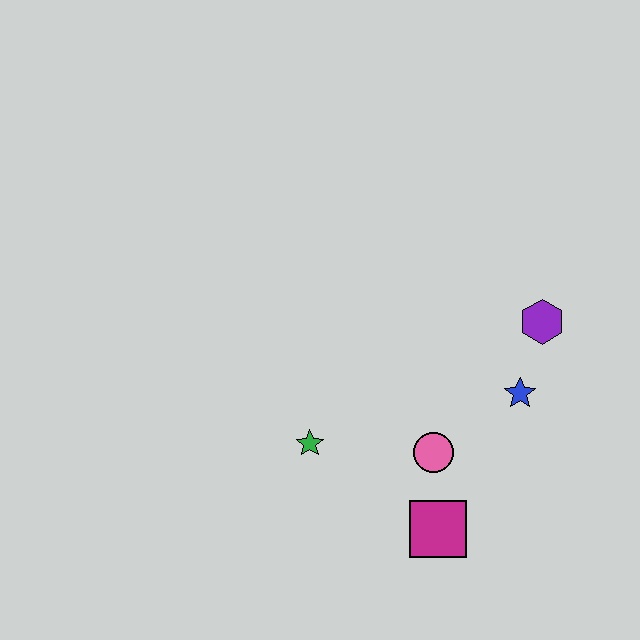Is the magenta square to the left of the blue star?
Yes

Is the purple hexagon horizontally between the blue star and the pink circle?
No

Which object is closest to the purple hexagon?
The blue star is closest to the purple hexagon.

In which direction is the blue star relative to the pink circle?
The blue star is to the right of the pink circle.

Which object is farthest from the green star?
The purple hexagon is farthest from the green star.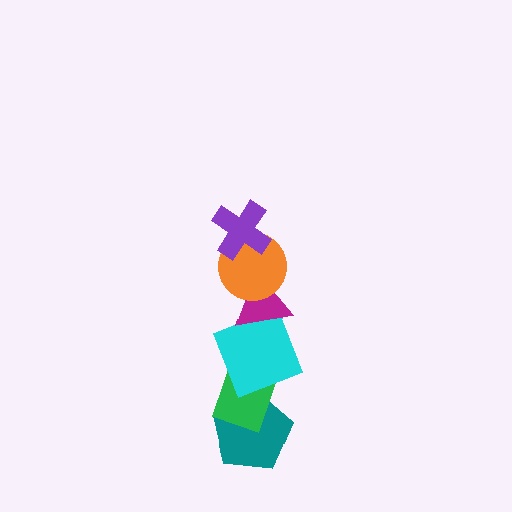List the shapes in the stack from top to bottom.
From top to bottom: the purple cross, the orange circle, the magenta triangle, the cyan square, the green rectangle, the teal pentagon.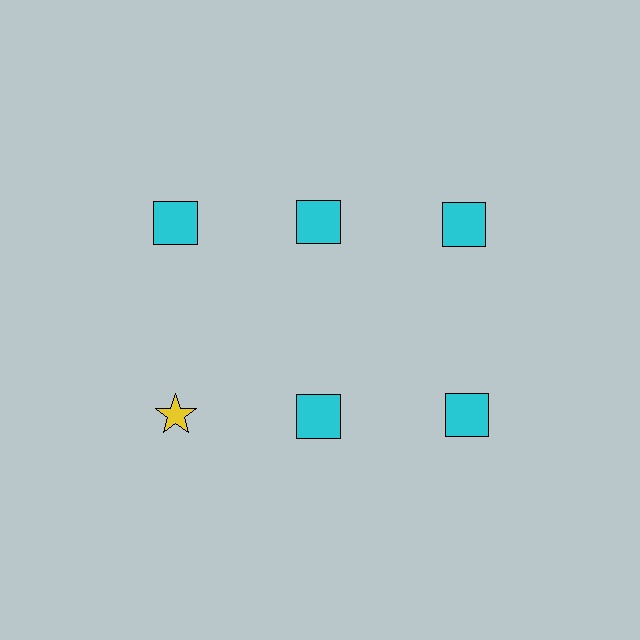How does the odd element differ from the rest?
It differs in both color (yellow instead of cyan) and shape (star instead of square).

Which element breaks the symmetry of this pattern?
The yellow star in the second row, leftmost column breaks the symmetry. All other shapes are cyan squares.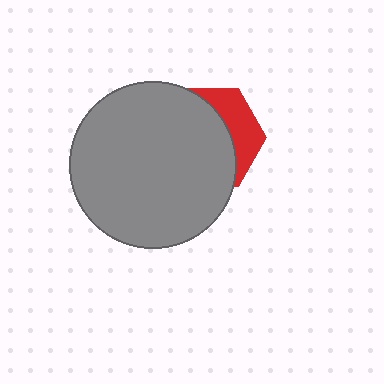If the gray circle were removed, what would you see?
You would see the complete red hexagon.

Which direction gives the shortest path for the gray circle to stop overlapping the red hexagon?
Moving left gives the shortest separation.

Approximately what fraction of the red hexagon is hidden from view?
Roughly 69% of the red hexagon is hidden behind the gray circle.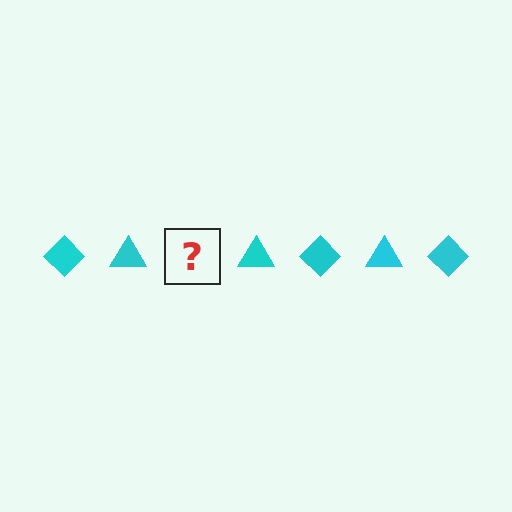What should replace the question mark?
The question mark should be replaced with a cyan diamond.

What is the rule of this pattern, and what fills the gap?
The rule is that the pattern cycles through diamond, triangle shapes in cyan. The gap should be filled with a cyan diamond.